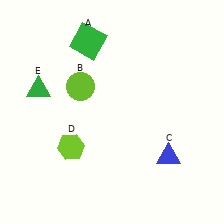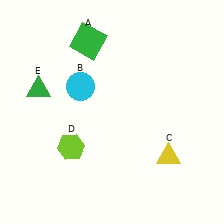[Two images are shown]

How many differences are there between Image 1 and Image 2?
There are 2 differences between the two images.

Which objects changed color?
B changed from lime to cyan. C changed from blue to yellow.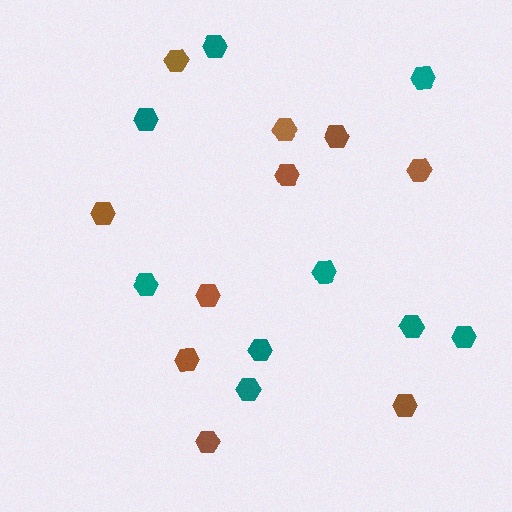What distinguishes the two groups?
There are 2 groups: one group of teal hexagons (9) and one group of brown hexagons (10).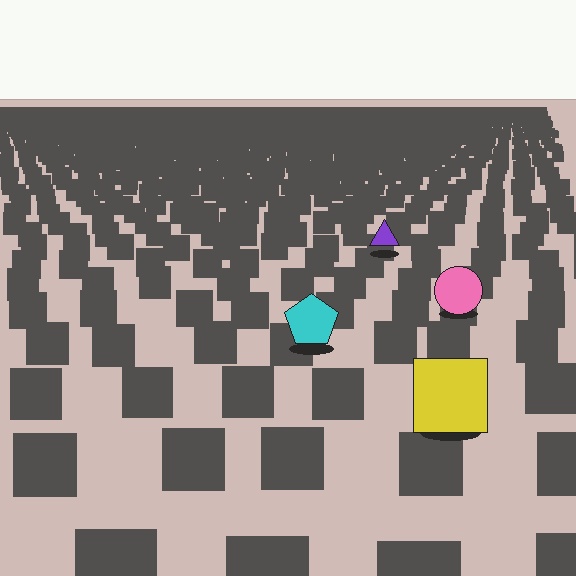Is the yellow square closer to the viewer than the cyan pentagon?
Yes. The yellow square is closer — you can tell from the texture gradient: the ground texture is coarser near it.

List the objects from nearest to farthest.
From nearest to farthest: the yellow square, the cyan pentagon, the pink circle, the purple triangle.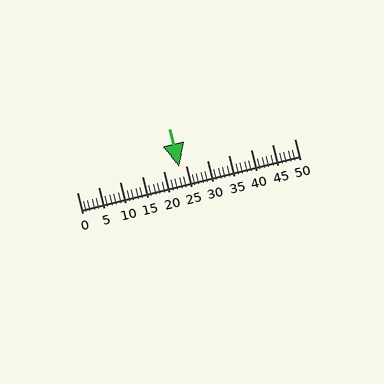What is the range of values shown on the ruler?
The ruler shows values from 0 to 50.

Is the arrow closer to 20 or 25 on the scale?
The arrow is closer to 25.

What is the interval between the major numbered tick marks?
The major tick marks are spaced 5 units apart.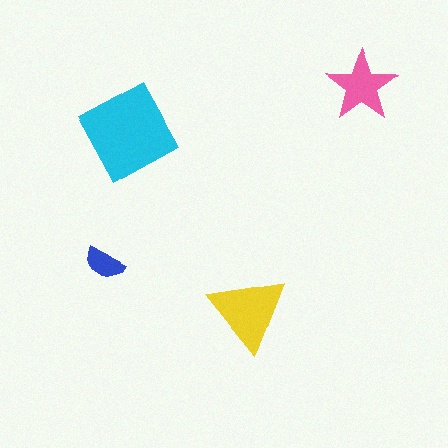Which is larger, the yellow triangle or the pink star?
The yellow triangle.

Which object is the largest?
The cyan square.